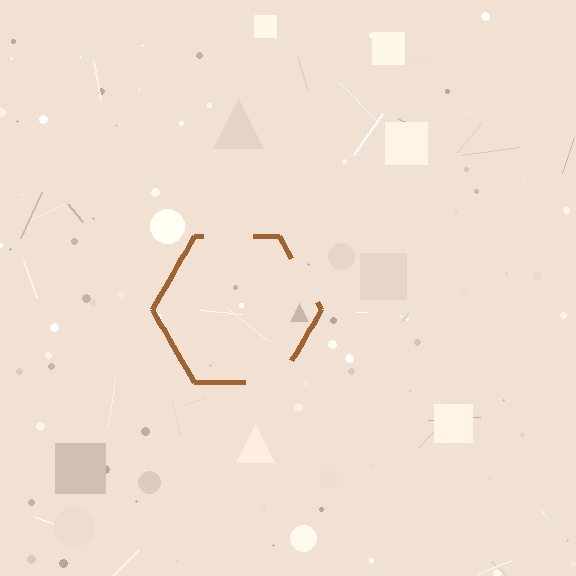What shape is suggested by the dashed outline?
The dashed outline suggests a hexagon.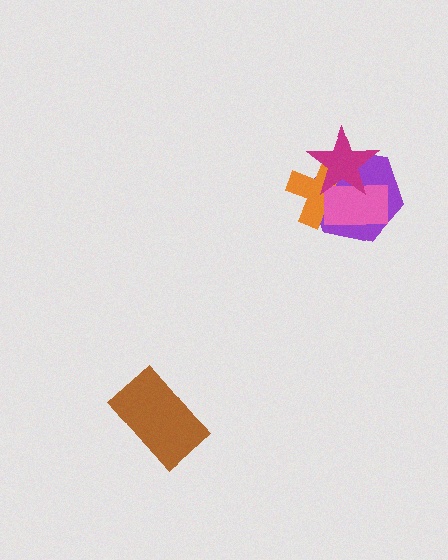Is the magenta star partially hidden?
No, no other shape covers it.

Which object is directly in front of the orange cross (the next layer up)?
The pink rectangle is directly in front of the orange cross.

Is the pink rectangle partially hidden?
Yes, it is partially covered by another shape.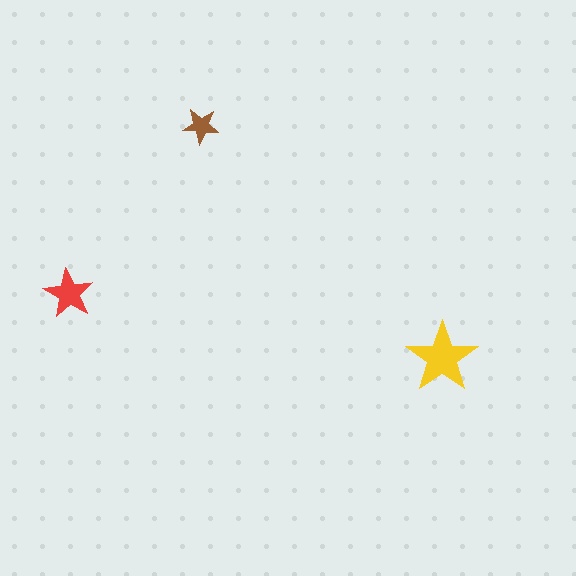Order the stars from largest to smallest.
the yellow one, the red one, the brown one.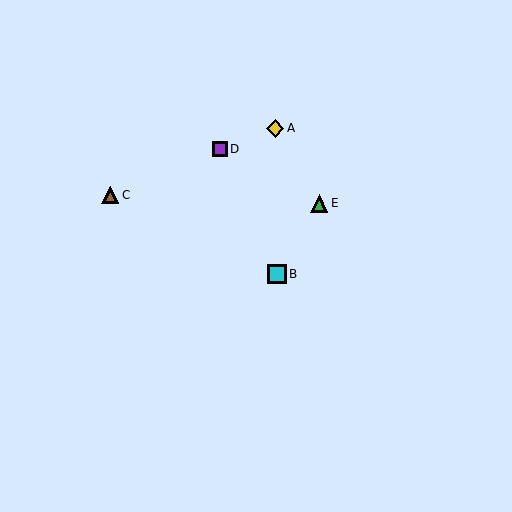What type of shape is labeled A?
Shape A is a yellow diamond.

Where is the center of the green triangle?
The center of the green triangle is at (319, 203).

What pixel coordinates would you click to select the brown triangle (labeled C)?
Click at (110, 195) to select the brown triangle C.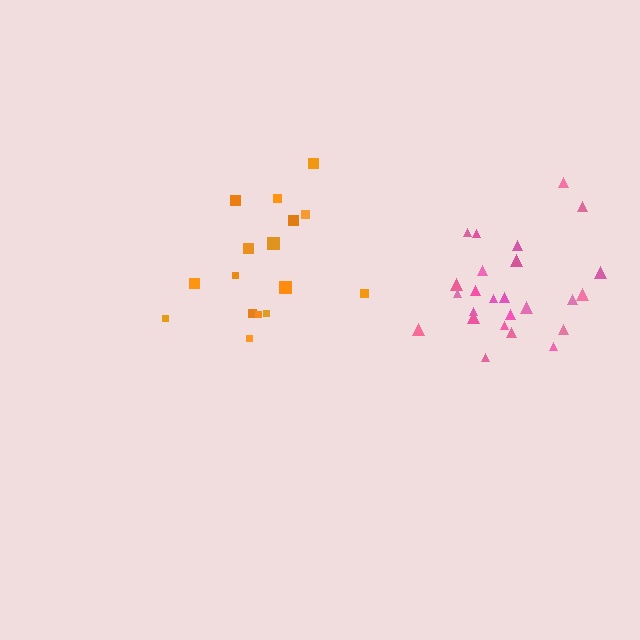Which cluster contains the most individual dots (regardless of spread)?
Pink (25).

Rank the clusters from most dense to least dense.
pink, orange.